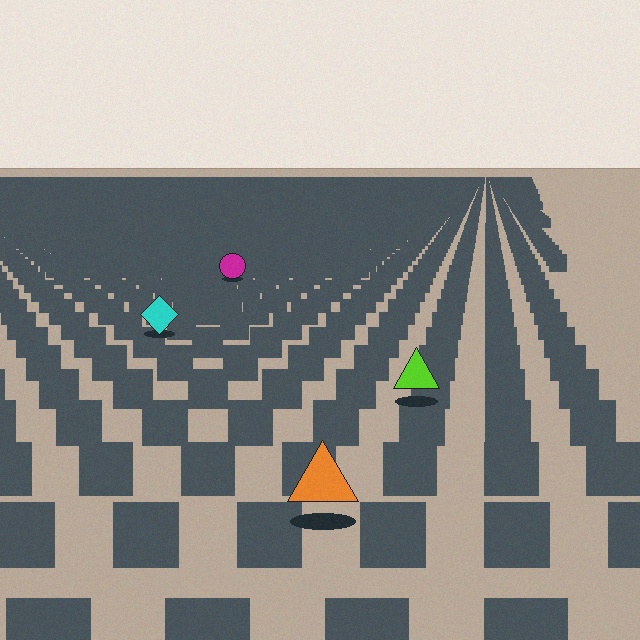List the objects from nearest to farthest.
From nearest to farthest: the orange triangle, the lime triangle, the cyan diamond, the magenta circle.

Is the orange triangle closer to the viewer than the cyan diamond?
Yes. The orange triangle is closer — you can tell from the texture gradient: the ground texture is coarser near it.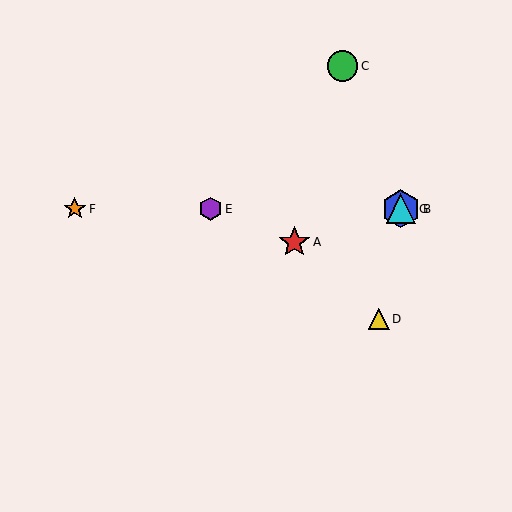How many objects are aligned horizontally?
4 objects (B, E, F, G) are aligned horizontally.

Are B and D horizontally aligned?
No, B is at y≈209 and D is at y≈319.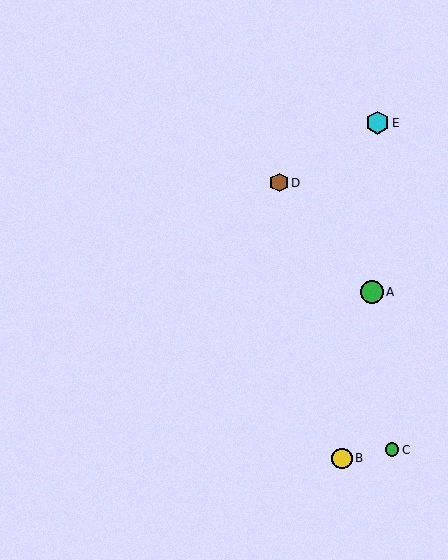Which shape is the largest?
The cyan hexagon (labeled E) is the largest.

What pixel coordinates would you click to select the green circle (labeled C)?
Click at (392, 450) to select the green circle C.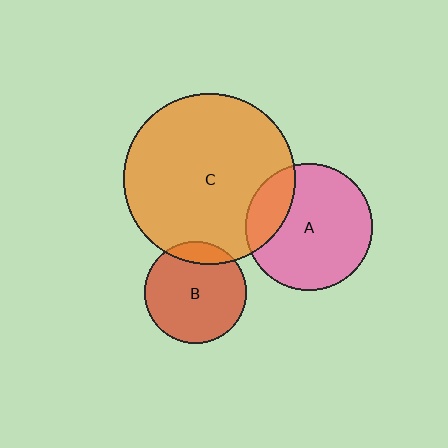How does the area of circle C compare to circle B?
Approximately 2.8 times.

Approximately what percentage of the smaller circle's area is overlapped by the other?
Approximately 20%.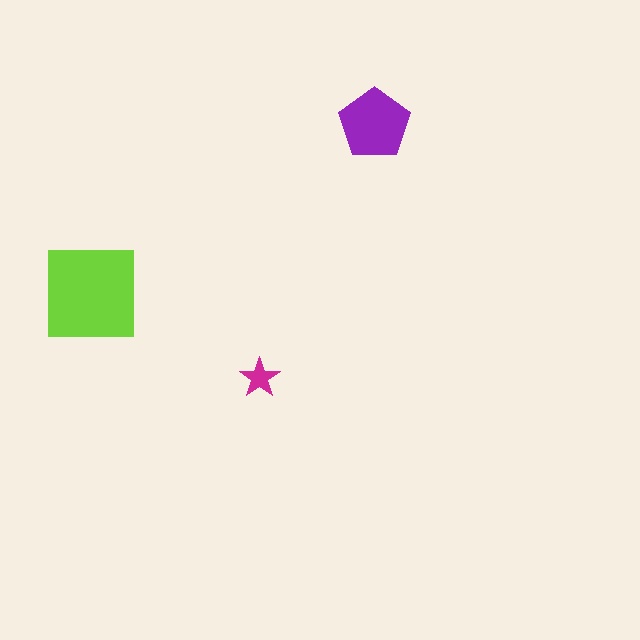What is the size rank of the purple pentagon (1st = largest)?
2nd.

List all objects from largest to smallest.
The lime square, the purple pentagon, the magenta star.